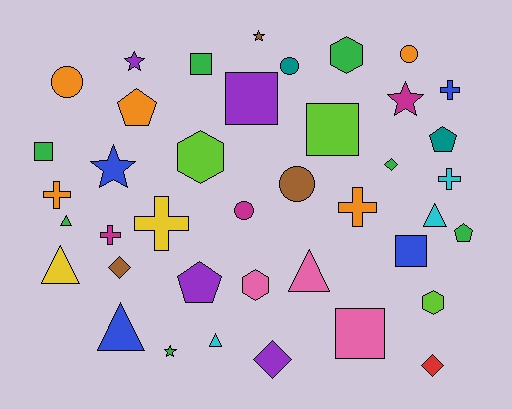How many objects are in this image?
There are 40 objects.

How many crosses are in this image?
There are 6 crosses.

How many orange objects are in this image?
There are 5 orange objects.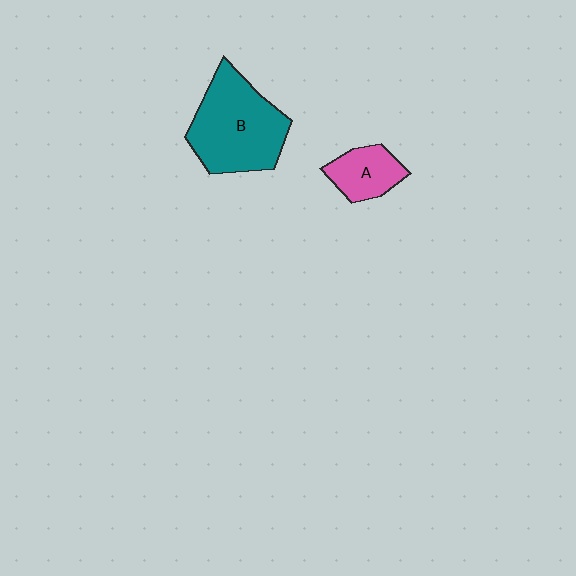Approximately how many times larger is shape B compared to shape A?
Approximately 2.4 times.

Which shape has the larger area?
Shape B (teal).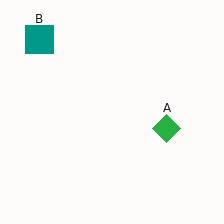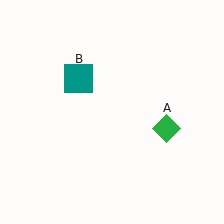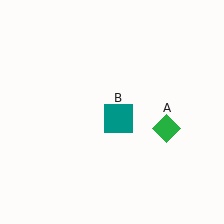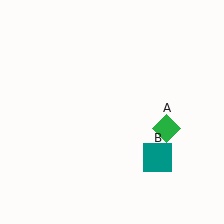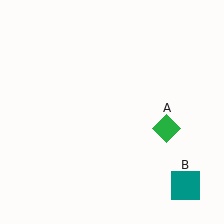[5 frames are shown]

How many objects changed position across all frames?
1 object changed position: teal square (object B).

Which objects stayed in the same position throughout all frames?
Green diamond (object A) remained stationary.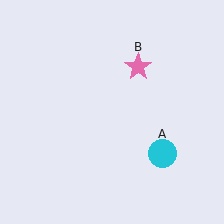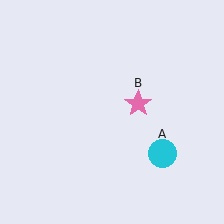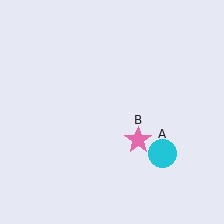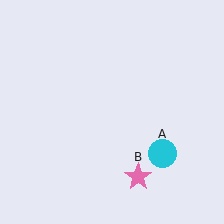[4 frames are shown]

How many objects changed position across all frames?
1 object changed position: pink star (object B).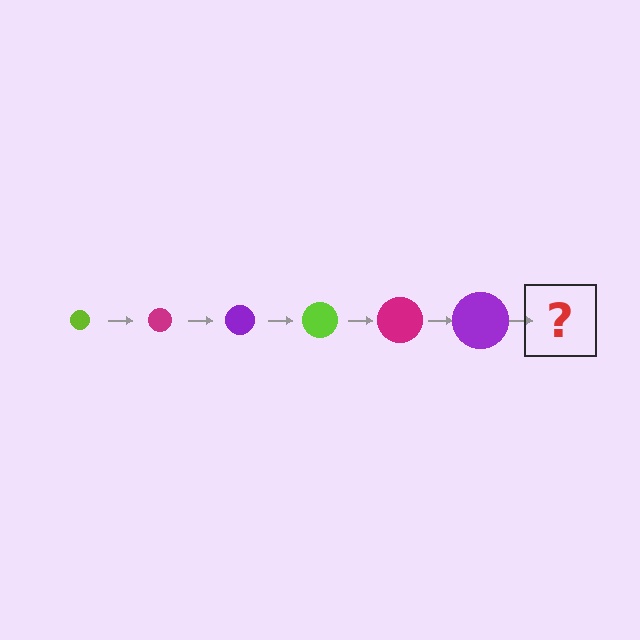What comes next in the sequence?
The next element should be a lime circle, larger than the previous one.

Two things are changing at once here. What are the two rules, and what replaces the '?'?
The two rules are that the circle grows larger each step and the color cycles through lime, magenta, and purple. The '?' should be a lime circle, larger than the previous one.